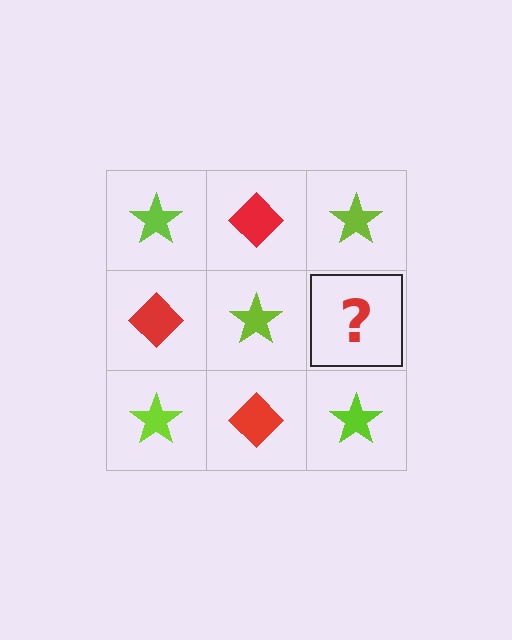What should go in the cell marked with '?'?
The missing cell should contain a red diamond.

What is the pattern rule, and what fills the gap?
The rule is that it alternates lime star and red diamond in a checkerboard pattern. The gap should be filled with a red diamond.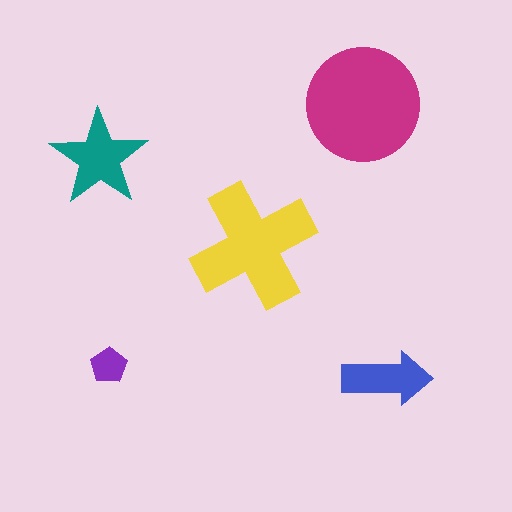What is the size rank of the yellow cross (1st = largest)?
2nd.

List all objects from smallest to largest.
The purple pentagon, the blue arrow, the teal star, the yellow cross, the magenta circle.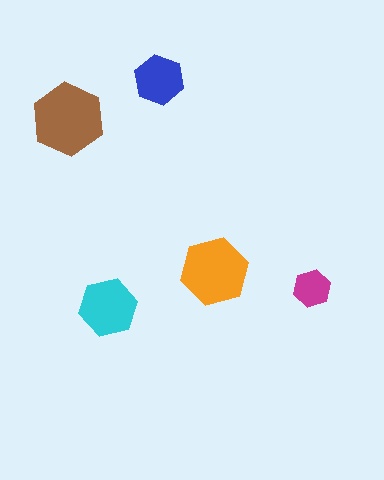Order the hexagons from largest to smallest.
the brown one, the orange one, the cyan one, the blue one, the magenta one.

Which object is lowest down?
The cyan hexagon is bottommost.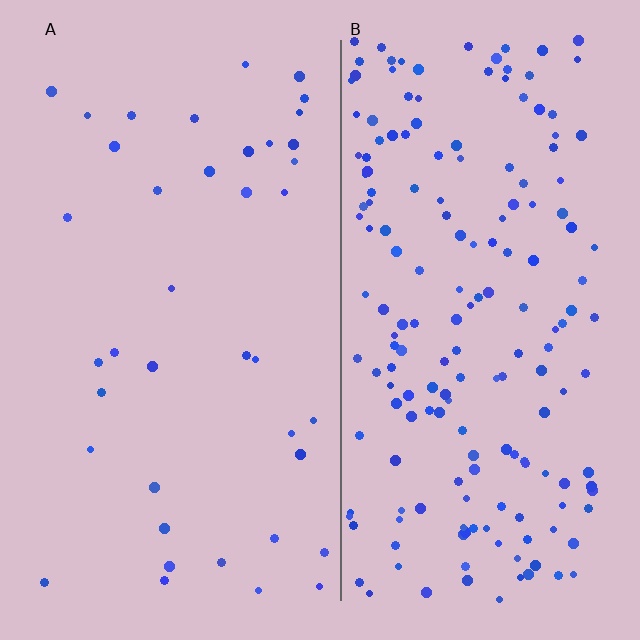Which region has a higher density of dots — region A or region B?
B (the right).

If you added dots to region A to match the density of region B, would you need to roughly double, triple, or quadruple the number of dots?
Approximately quadruple.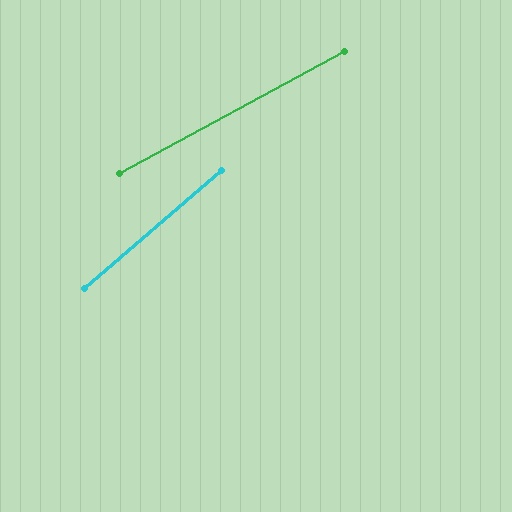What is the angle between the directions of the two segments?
Approximately 12 degrees.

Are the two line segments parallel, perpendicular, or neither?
Neither parallel nor perpendicular — they differ by about 12°.